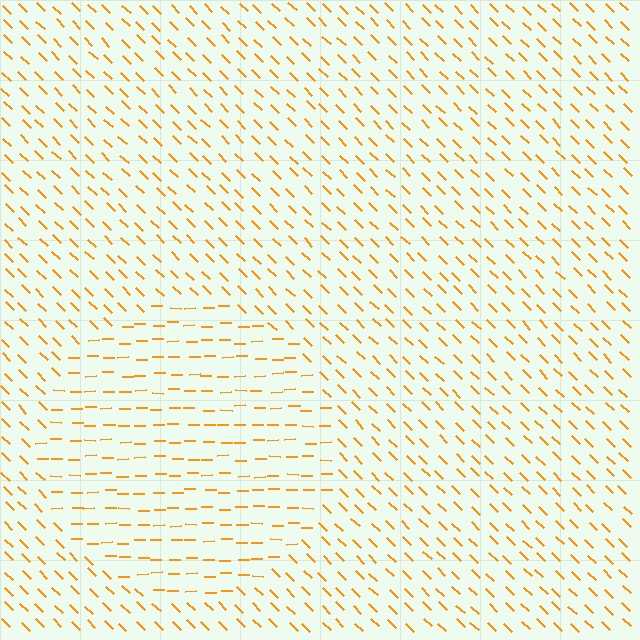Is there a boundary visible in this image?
Yes, there is a texture boundary formed by a change in line orientation.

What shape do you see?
I see a circle.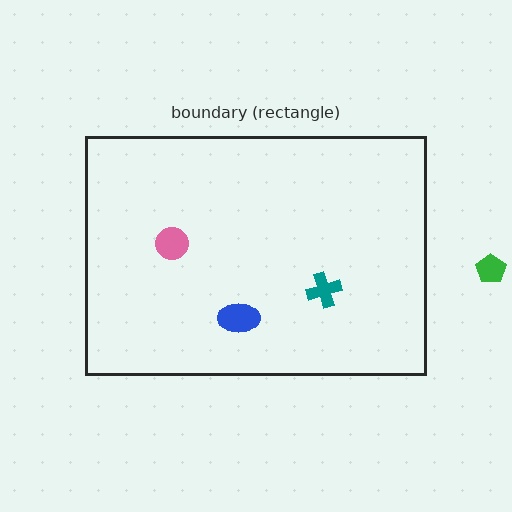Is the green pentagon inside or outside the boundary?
Outside.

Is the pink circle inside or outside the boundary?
Inside.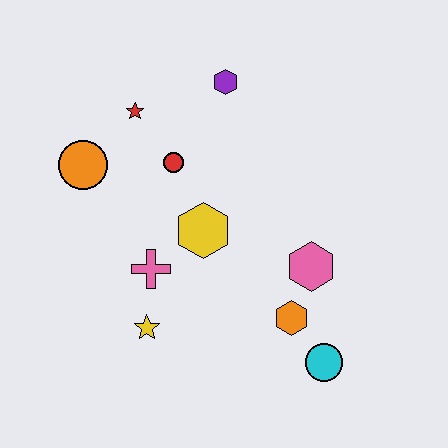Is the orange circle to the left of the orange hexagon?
Yes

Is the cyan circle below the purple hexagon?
Yes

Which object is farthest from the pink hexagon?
The orange circle is farthest from the pink hexagon.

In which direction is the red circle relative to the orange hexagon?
The red circle is above the orange hexagon.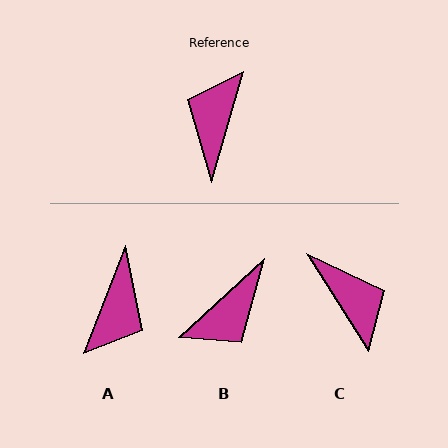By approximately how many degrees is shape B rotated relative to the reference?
Approximately 149 degrees counter-clockwise.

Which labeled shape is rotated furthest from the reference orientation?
A, about 175 degrees away.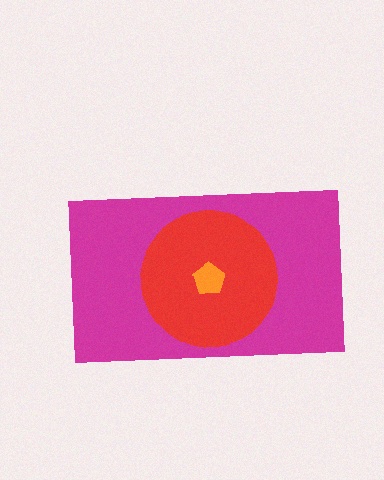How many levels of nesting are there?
3.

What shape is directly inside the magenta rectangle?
The red circle.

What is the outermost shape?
The magenta rectangle.